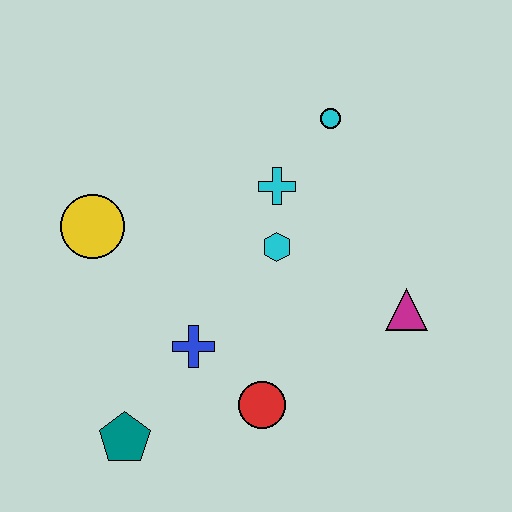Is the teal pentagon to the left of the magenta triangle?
Yes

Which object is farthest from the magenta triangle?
The yellow circle is farthest from the magenta triangle.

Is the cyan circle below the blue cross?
No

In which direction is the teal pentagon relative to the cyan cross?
The teal pentagon is below the cyan cross.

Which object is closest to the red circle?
The blue cross is closest to the red circle.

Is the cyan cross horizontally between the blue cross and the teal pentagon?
No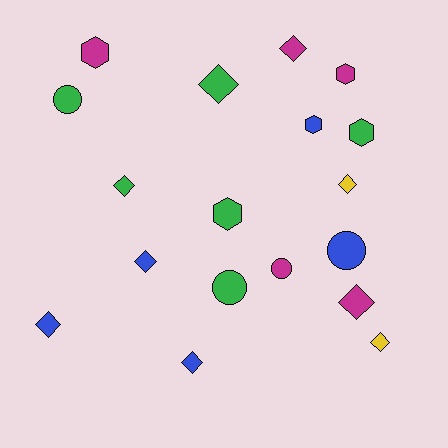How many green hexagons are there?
There are 2 green hexagons.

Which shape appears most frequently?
Diamond, with 9 objects.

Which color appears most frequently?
Green, with 6 objects.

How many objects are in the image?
There are 18 objects.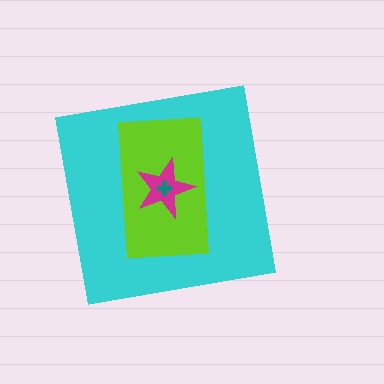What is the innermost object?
The teal cross.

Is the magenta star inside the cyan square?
Yes.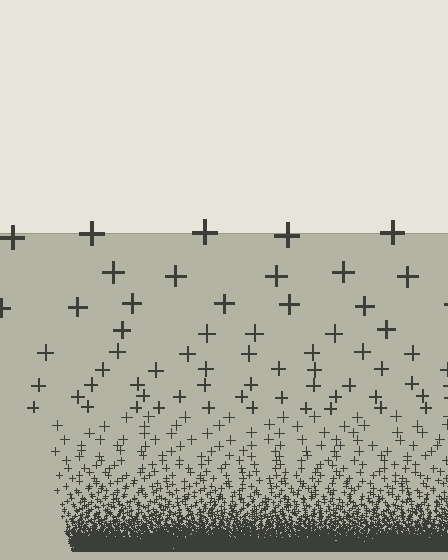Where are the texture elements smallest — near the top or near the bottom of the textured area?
Near the bottom.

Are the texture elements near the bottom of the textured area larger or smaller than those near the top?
Smaller. The gradient is inverted — elements near the bottom are smaller and denser.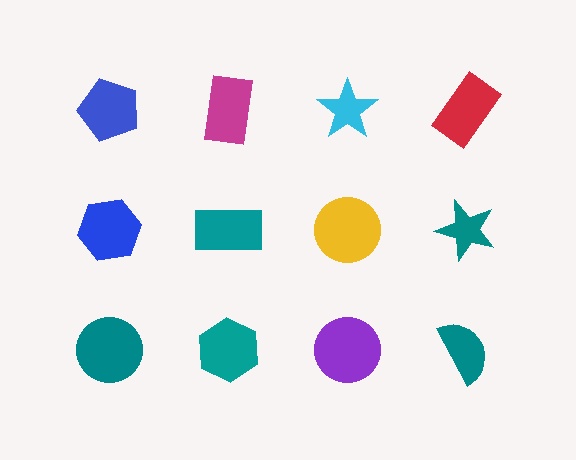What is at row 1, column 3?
A cyan star.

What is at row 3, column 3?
A purple circle.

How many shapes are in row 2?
4 shapes.